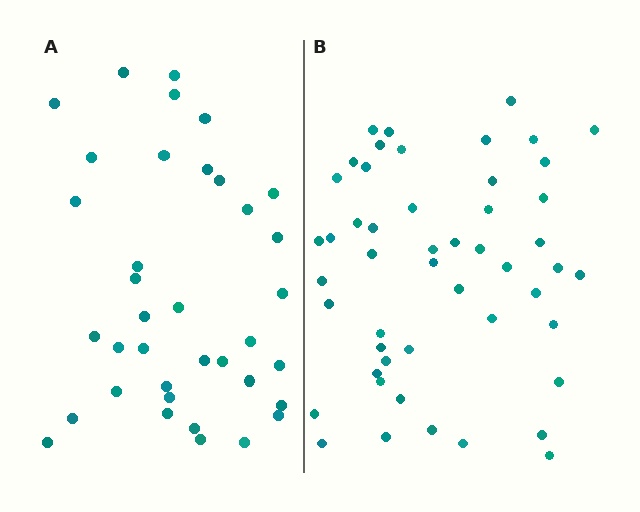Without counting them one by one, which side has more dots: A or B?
Region B (the right region) has more dots.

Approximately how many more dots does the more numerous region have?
Region B has approximately 15 more dots than region A.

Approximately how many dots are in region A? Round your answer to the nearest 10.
About 40 dots. (The exact count is 37, which rounds to 40.)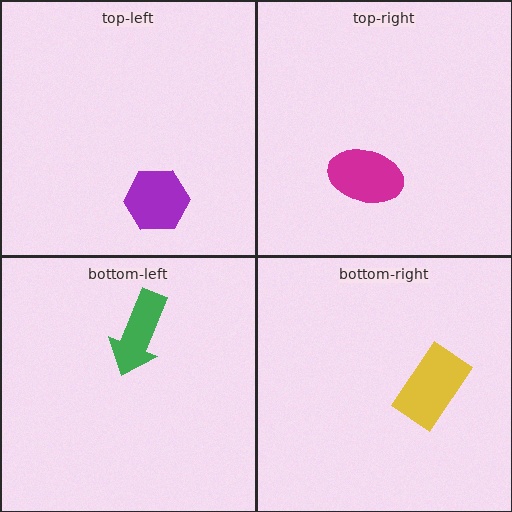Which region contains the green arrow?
The bottom-left region.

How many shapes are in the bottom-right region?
1.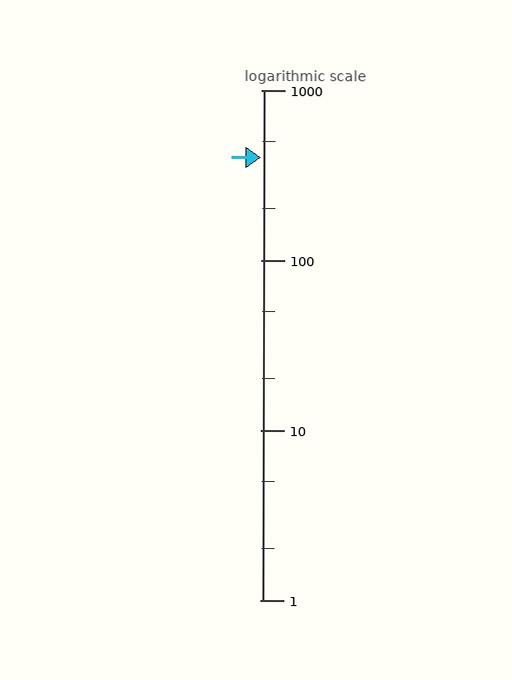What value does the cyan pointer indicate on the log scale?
The pointer indicates approximately 400.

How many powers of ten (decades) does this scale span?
The scale spans 3 decades, from 1 to 1000.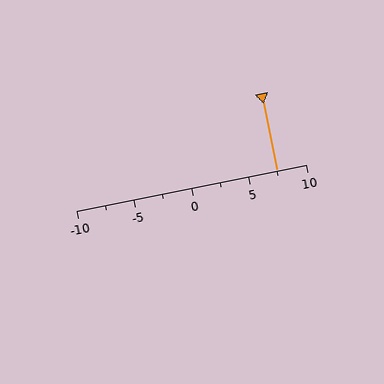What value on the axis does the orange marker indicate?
The marker indicates approximately 7.5.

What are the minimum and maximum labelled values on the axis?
The axis runs from -10 to 10.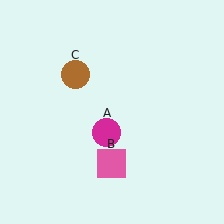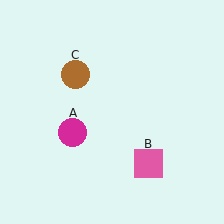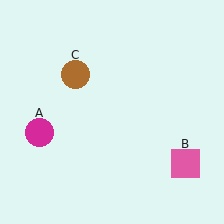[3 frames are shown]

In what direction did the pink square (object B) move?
The pink square (object B) moved right.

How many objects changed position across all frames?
2 objects changed position: magenta circle (object A), pink square (object B).